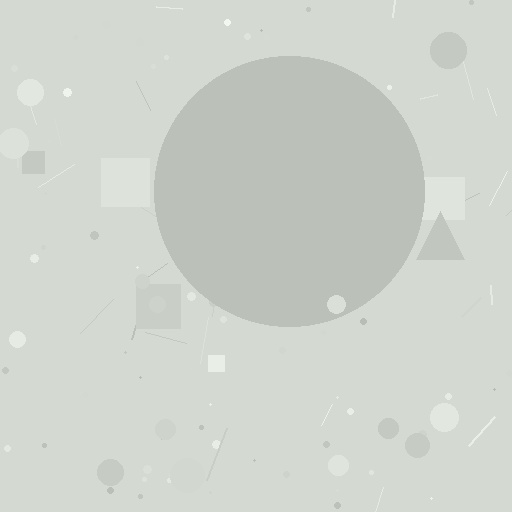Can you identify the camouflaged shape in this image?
The camouflaged shape is a circle.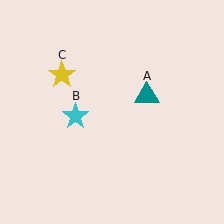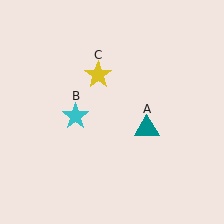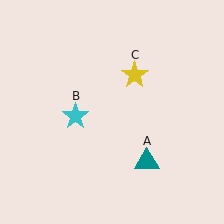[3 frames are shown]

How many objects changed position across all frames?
2 objects changed position: teal triangle (object A), yellow star (object C).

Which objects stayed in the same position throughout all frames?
Cyan star (object B) remained stationary.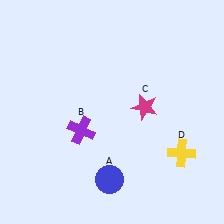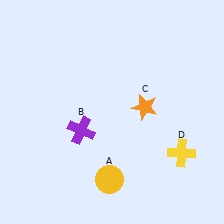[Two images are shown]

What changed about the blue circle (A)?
In Image 1, A is blue. In Image 2, it changed to yellow.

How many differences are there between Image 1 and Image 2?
There are 2 differences between the two images.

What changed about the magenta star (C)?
In Image 1, C is magenta. In Image 2, it changed to orange.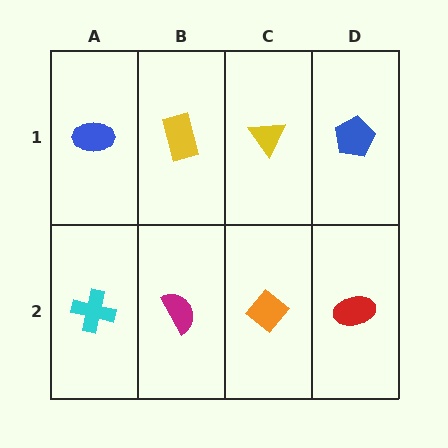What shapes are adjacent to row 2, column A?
A blue ellipse (row 1, column A), a magenta semicircle (row 2, column B).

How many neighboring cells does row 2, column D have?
2.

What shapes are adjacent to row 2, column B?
A yellow rectangle (row 1, column B), a cyan cross (row 2, column A), an orange diamond (row 2, column C).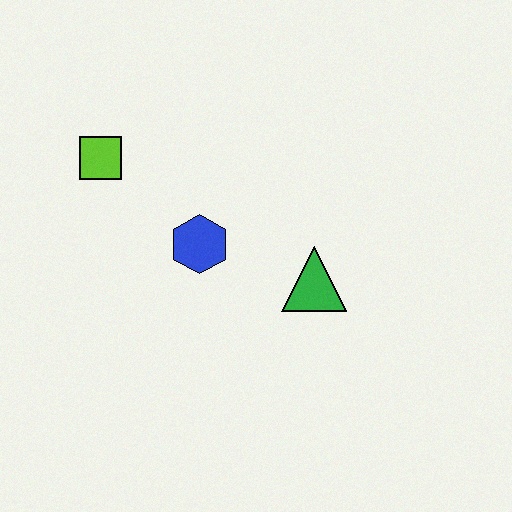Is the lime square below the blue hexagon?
No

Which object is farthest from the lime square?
The green triangle is farthest from the lime square.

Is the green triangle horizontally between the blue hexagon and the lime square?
No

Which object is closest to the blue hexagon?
The green triangle is closest to the blue hexagon.